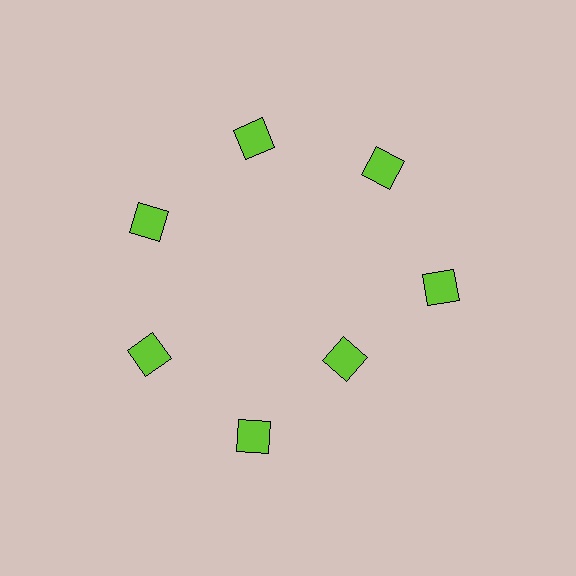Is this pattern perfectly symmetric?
No. The 7 lime diamonds are arranged in a ring, but one element near the 5 o'clock position is pulled inward toward the center, breaking the 7-fold rotational symmetry.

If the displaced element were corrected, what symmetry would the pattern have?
It would have 7-fold rotational symmetry — the pattern would map onto itself every 51 degrees.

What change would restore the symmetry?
The symmetry would be restored by moving it outward, back onto the ring so that all 7 diamonds sit at equal angles and equal distance from the center.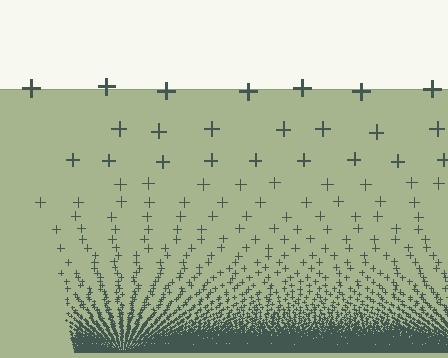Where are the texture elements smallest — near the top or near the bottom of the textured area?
Near the bottom.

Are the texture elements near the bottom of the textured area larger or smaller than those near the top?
Smaller. The gradient is inverted — elements near the bottom are smaller and denser.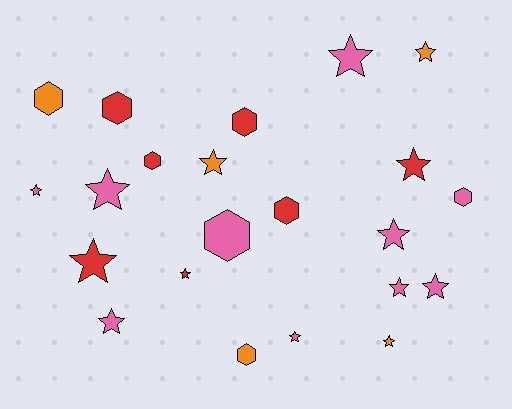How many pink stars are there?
There are 8 pink stars.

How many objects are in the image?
There are 22 objects.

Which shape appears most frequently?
Star, with 14 objects.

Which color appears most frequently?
Pink, with 10 objects.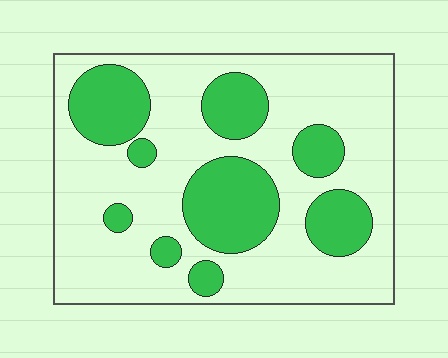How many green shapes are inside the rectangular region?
9.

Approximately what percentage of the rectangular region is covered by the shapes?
Approximately 30%.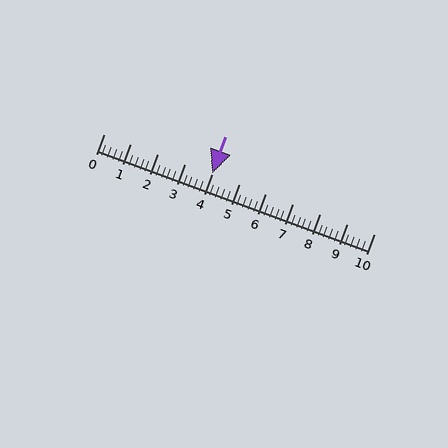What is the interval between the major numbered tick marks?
The major tick marks are spaced 1 units apart.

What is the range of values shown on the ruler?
The ruler shows values from 0 to 10.